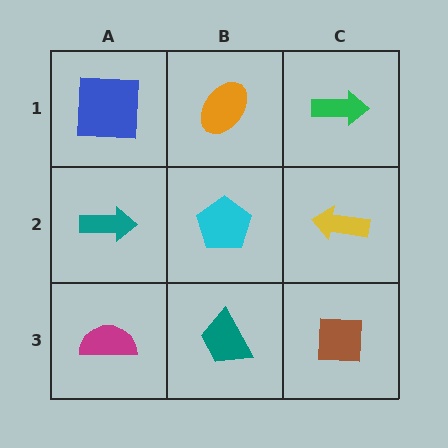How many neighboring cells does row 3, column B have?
3.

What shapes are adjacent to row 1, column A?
A teal arrow (row 2, column A), an orange ellipse (row 1, column B).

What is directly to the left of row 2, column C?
A cyan pentagon.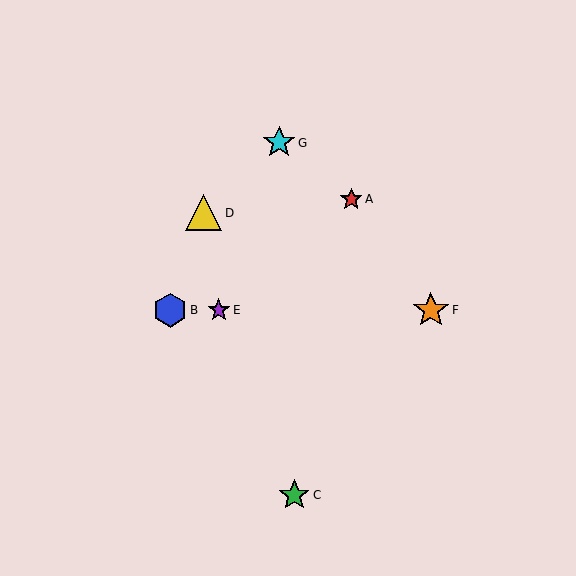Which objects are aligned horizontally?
Objects B, E, F are aligned horizontally.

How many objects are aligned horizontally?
3 objects (B, E, F) are aligned horizontally.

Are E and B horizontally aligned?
Yes, both are at y≈310.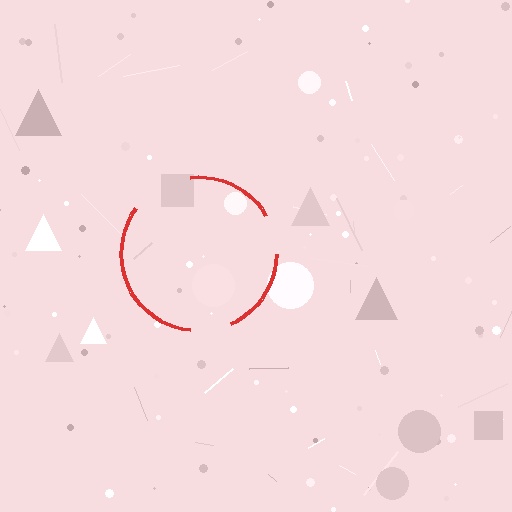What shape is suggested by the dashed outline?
The dashed outline suggests a circle.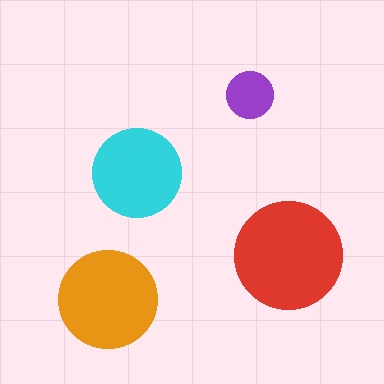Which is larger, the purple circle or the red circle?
The red one.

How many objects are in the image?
There are 4 objects in the image.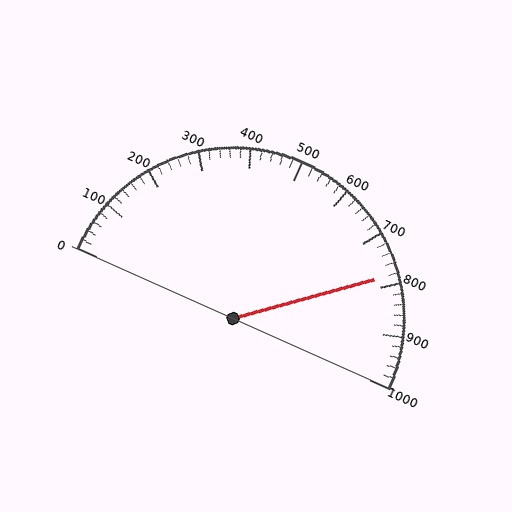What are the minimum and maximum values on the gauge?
The gauge ranges from 0 to 1000.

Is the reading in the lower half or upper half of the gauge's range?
The reading is in the upper half of the range (0 to 1000).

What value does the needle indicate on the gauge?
The needle indicates approximately 780.